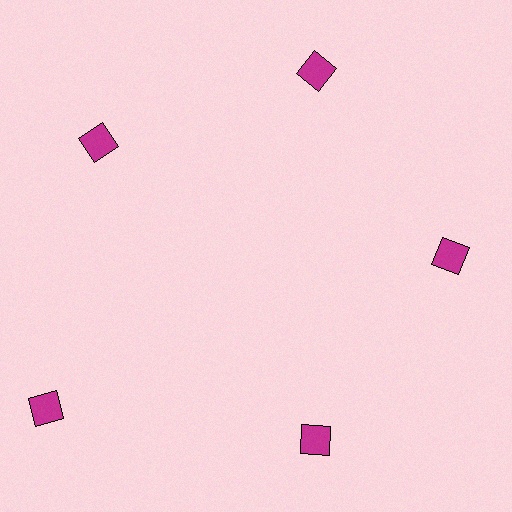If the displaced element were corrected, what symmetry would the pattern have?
It would have 5-fold rotational symmetry — the pattern would map onto itself every 72 degrees.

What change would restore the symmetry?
The symmetry would be restored by moving it inward, back onto the ring so that all 5 squares sit at equal angles and equal distance from the center.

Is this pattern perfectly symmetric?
No. The 5 magenta squares are arranged in a ring, but one element near the 8 o'clock position is pushed outward from the center, breaking the 5-fold rotational symmetry.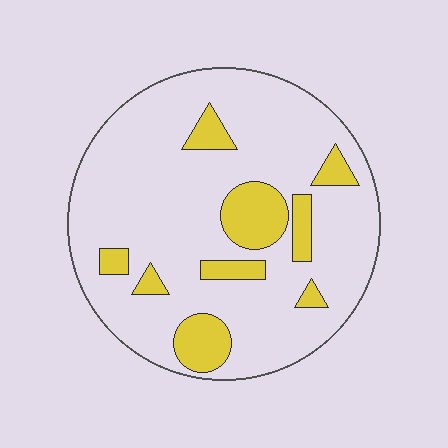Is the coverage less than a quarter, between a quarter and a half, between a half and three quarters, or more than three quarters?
Less than a quarter.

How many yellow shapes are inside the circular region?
9.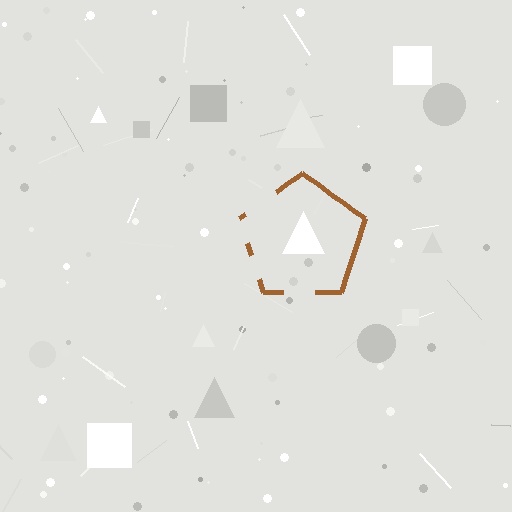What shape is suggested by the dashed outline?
The dashed outline suggests a pentagon.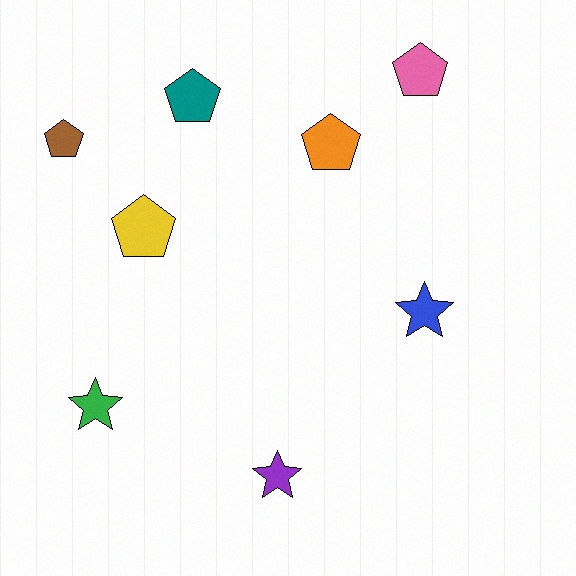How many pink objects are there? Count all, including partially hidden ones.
There is 1 pink object.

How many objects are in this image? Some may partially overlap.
There are 8 objects.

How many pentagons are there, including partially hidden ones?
There are 5 pentagons.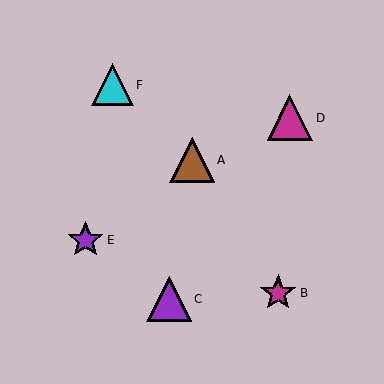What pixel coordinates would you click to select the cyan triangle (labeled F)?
Click at (113, 85) to select the cyan triangle F.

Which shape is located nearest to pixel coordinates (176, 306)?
The purple triangle (labeled C) at (169, 299) is nearest to that location.